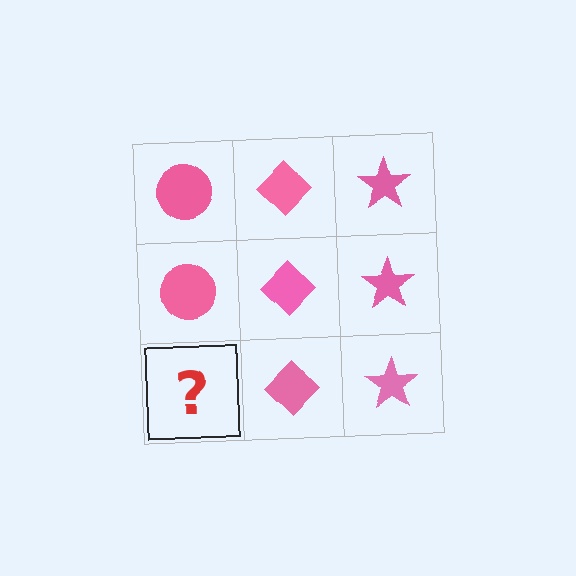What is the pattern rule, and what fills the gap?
The rule is that each column has a consistent shape. The gap should be filled with a pink circle.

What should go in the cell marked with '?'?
The missing cell should contain a pink circle.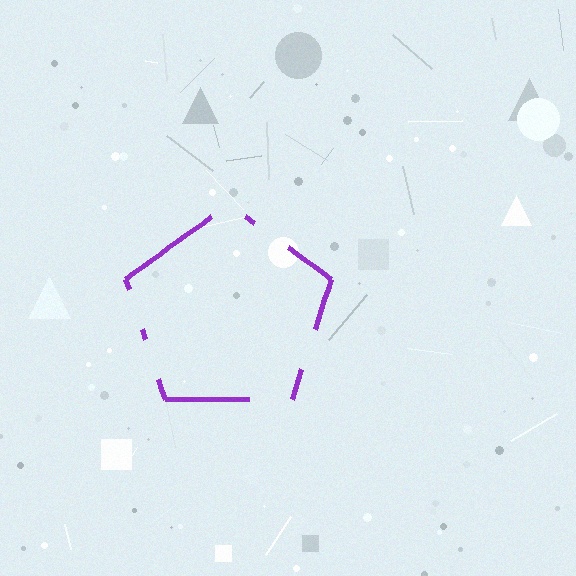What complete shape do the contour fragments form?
The contour fragments form a pentagon.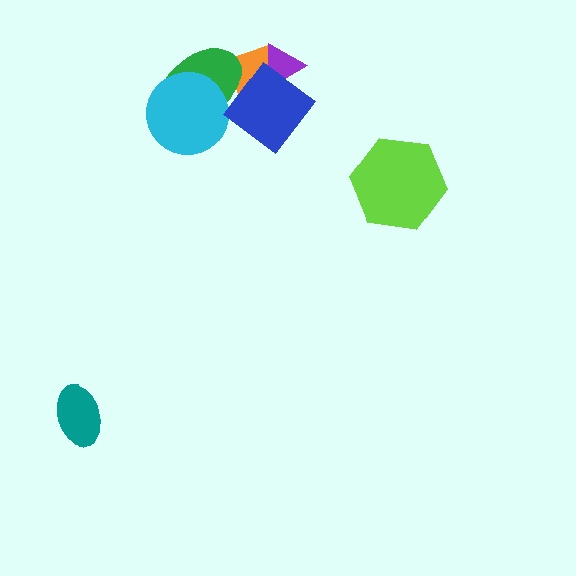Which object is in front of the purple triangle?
The blue diamond is in front of the purple triangle.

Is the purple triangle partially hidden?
Yes, it is partially covered by another shape.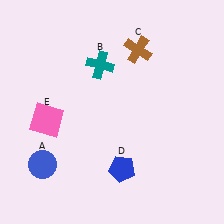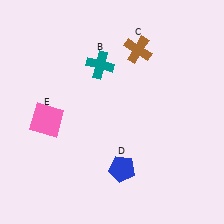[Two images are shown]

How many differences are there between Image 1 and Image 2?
There is 1 difference between the two images.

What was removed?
The blue circle (A) was removed in Image 2.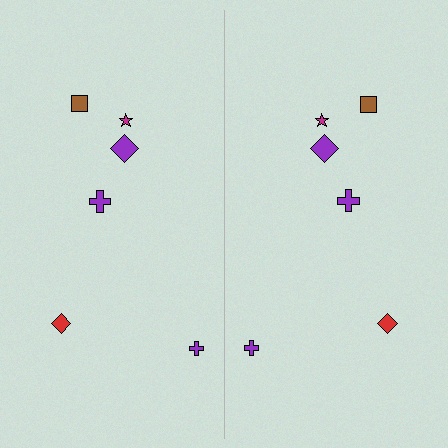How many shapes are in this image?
There are 12 shapes in this image.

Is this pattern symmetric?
Yes, this pattern has bilateral (reflection) symmetry.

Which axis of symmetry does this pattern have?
The pattern has a vertical axis of symmetry running through the center of the image.